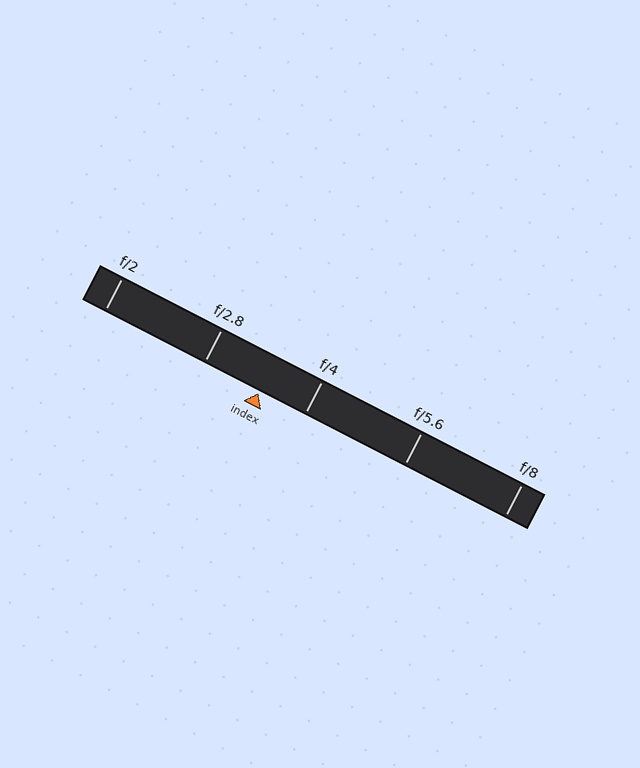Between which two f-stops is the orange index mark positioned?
The index mark is between f/2.8 and f/4.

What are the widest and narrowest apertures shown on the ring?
The widest aperture shown is f/2 and the narrowest is f/8.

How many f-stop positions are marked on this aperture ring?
There are 5 f-stop positions marked.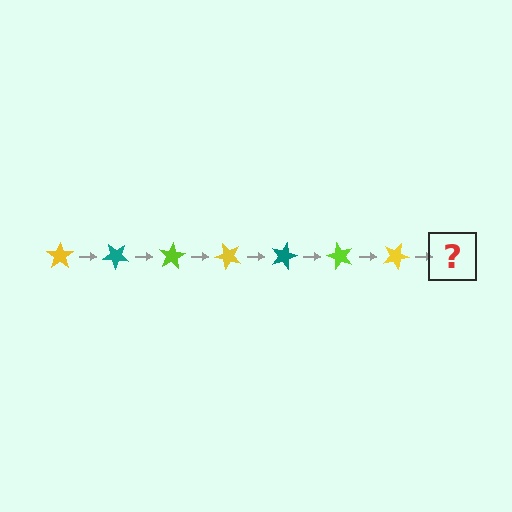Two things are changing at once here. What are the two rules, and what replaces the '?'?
The two rules are that it rotates 40 degrees each step and the color cycles through yellow, teal, and lime. The '?' should be a teal star, rotated 280 degrees from the start.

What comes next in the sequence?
The next element should be a teal star, rotated 280 degrees from the start.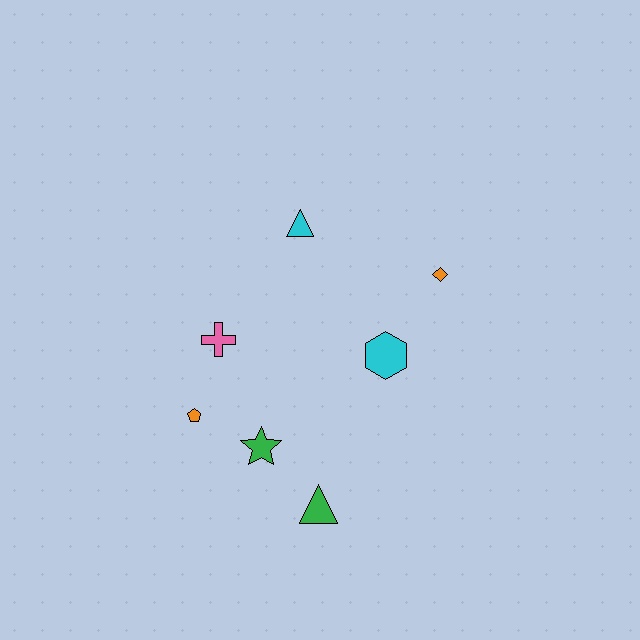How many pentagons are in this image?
There is 1 pentagon.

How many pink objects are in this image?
There is 1 pink object.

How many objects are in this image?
There are 7 objects.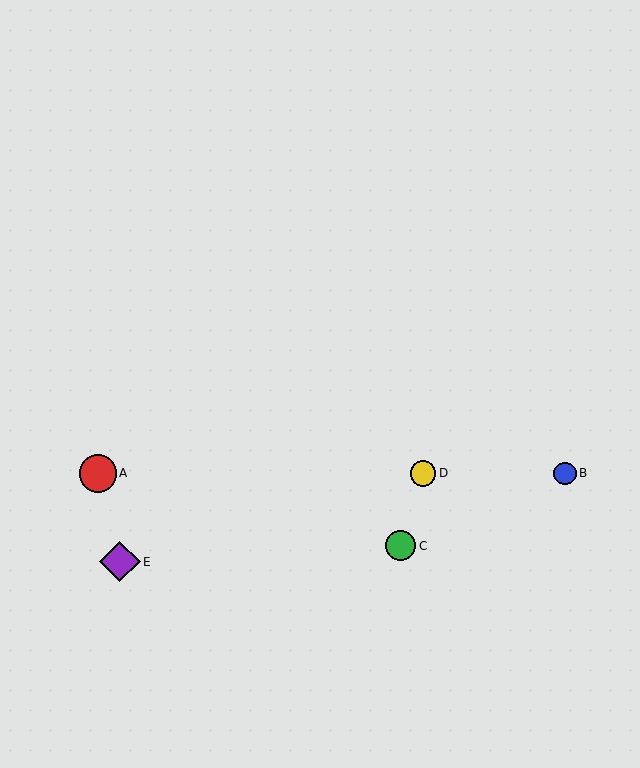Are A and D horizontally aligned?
Yes, both are at y≈473.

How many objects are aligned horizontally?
3 objects (A, B, D) are aligned horizontally.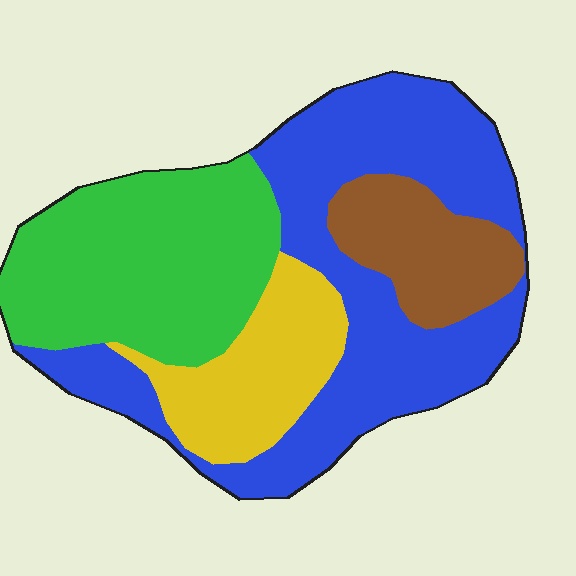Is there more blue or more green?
Blue.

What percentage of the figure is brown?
Brown covers 13% of the figure.